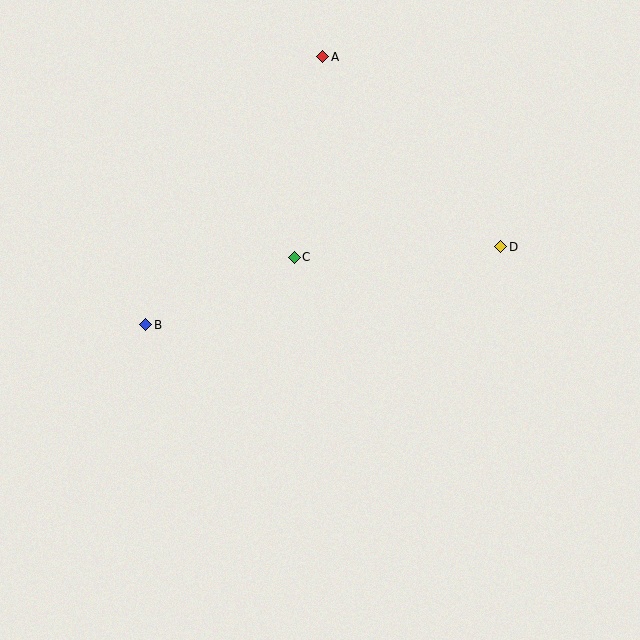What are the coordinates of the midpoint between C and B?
The midpoint between C and B is at (220, 291).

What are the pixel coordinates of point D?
Point D is at (501, 247).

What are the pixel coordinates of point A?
Point A is at (323, 57).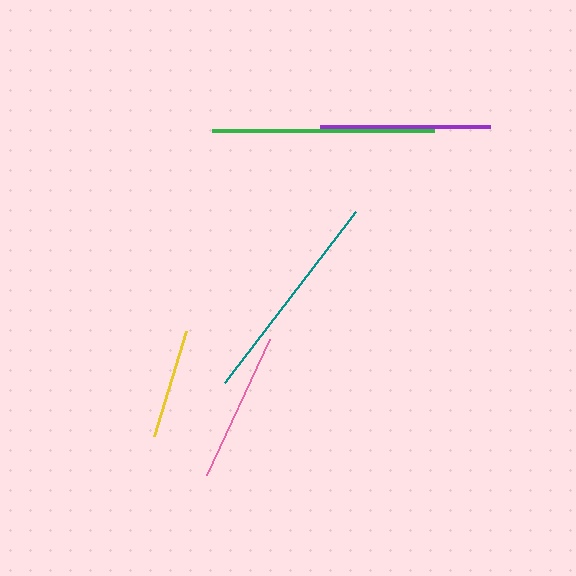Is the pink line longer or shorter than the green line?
The green line is longer than the pink line.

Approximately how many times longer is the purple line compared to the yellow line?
The purple line is approximately 1.6 times the length of the yellow line.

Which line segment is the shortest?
The yellow line is the shortest at approximately 109 pixels.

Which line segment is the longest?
The green line is the longest at approximately 222 pixels.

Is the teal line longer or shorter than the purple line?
The teal line is longer than the purple line.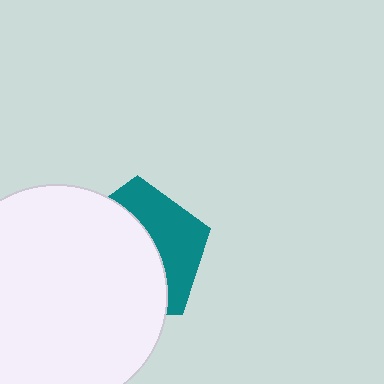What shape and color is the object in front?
The object in front is a white circle.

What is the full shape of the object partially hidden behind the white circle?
The partially hidden object is a teal pentagon.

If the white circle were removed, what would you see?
You would see the complete teal pentagon.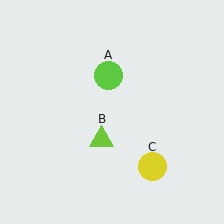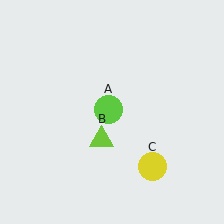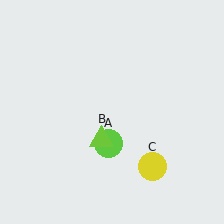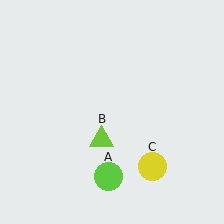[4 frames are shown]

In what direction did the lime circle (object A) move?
The lime circle (object A) moved down.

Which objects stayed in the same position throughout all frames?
Lime triangle (object B) and yellow circle (object C) remained stationary.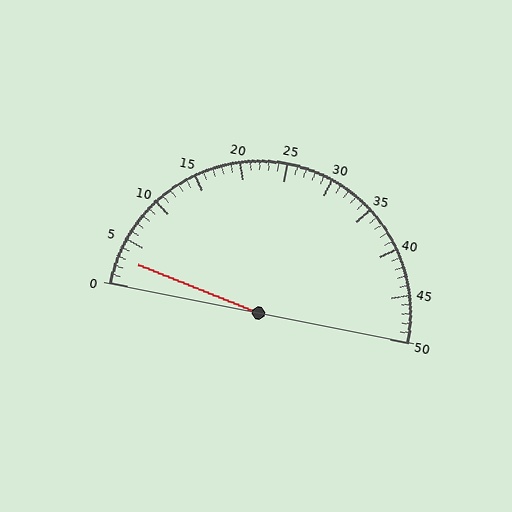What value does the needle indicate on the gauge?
The needle indicates approximately 3.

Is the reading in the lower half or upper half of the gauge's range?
The reading is in the lower half of the range (0 to 50).